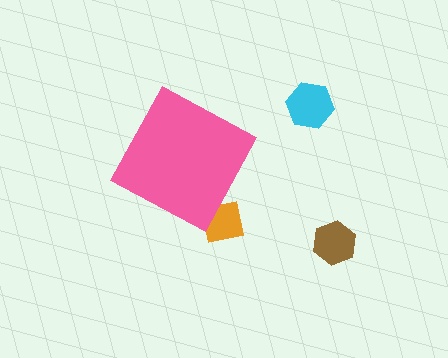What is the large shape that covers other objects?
A pink diamond.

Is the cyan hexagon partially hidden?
No, the cyan hexagon is fully visible.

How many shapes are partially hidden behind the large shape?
1 shape is partially hidden.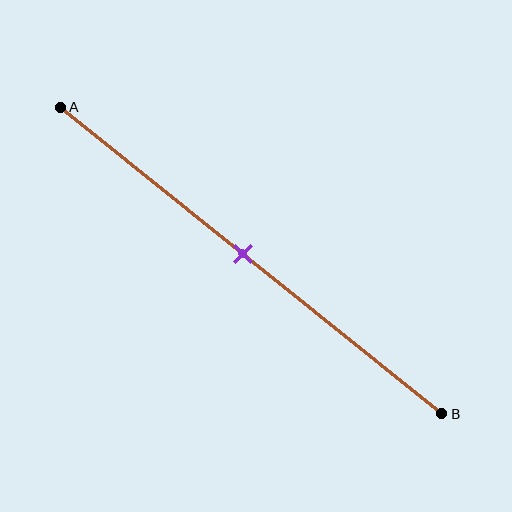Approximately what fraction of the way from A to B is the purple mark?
The purple mark is approximately 50% of the way from A to B.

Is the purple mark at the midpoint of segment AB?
Yes, the mark is approximately at the midpoint.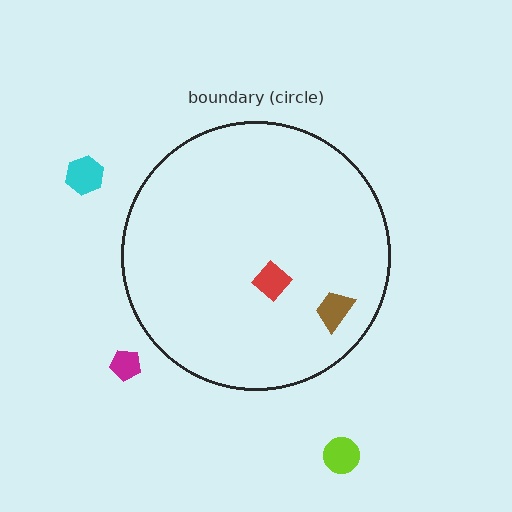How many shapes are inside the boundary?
2 inside, 3 outside.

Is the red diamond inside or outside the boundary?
Inside.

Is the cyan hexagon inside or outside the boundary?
Outside.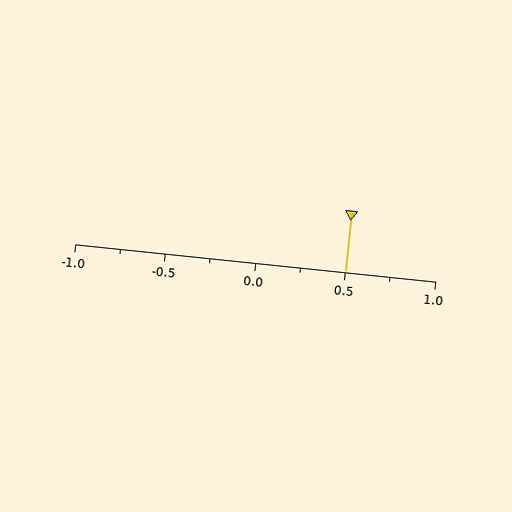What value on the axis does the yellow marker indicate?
The marker indicates approximately 0.5.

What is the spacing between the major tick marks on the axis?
The major ticks are spaced 0.5 apart.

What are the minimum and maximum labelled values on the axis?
The axis runs from -1.0 to 1.0.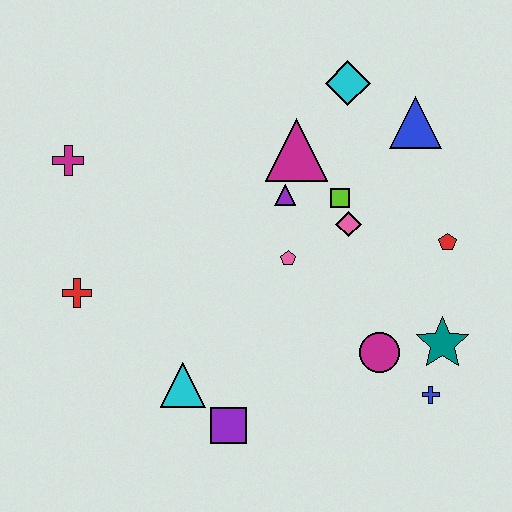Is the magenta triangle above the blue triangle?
No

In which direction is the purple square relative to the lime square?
The purple square is below the lime square.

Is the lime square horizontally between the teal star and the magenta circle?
No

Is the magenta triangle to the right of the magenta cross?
Yes